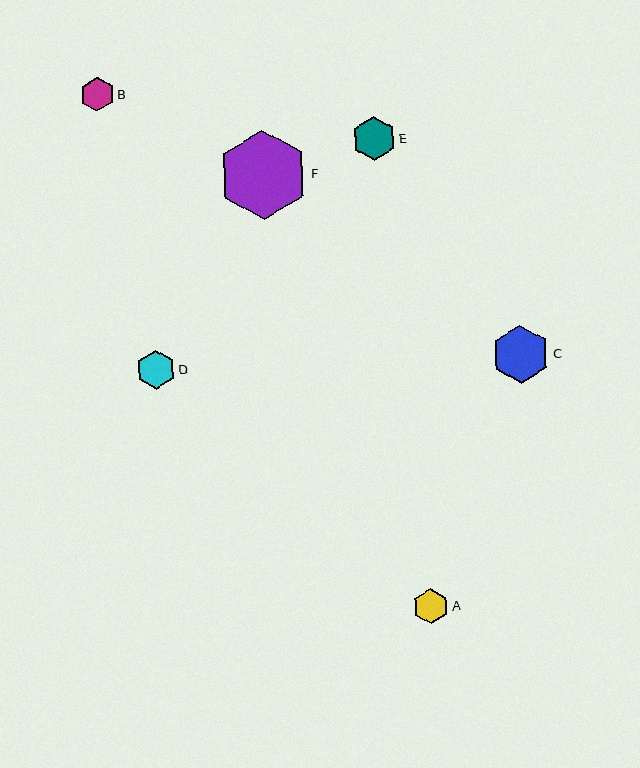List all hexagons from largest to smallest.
From largest to smallest: F, C, E, D, A, B.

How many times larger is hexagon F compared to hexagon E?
Hexagon F is approximately 2.1 times the size of hexagon E.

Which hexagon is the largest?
Hexagon F is the largest with a size of approximately 90 pixels.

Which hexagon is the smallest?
Hexagon B is the smallest with a size of approximately 34 pixels.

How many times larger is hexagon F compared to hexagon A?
Hexagon F is approximately 2.5 times the size of hexagon A.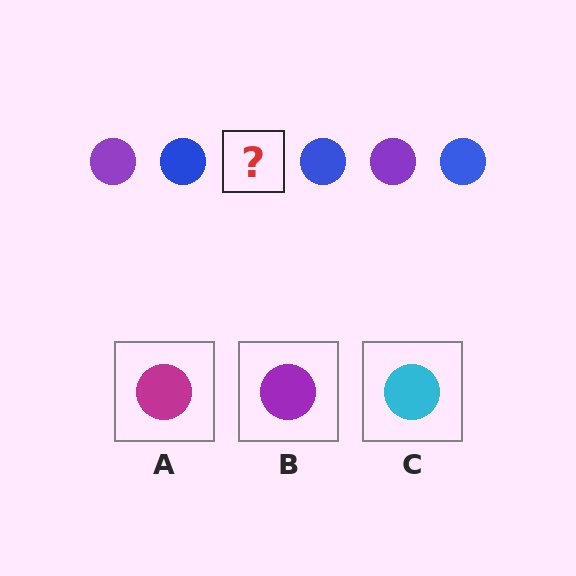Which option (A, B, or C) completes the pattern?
B.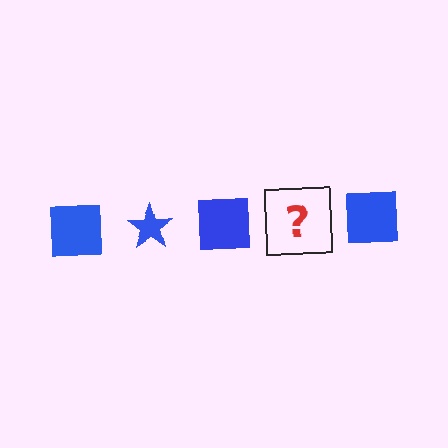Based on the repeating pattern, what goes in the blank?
The blank should be a blue star.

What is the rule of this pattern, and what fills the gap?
The rule is that the pattern cycles through square, star shapes in blue. The gap should be filled with a blue star.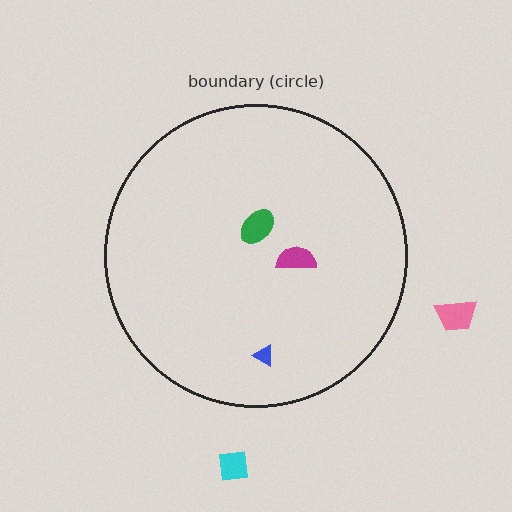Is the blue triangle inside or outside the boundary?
Inside.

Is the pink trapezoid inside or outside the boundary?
Outside.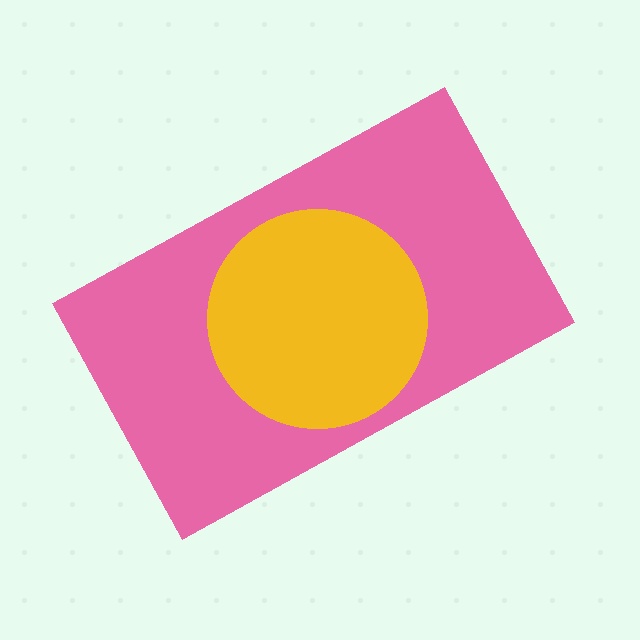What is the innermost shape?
The yellow circle.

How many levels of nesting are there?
2.